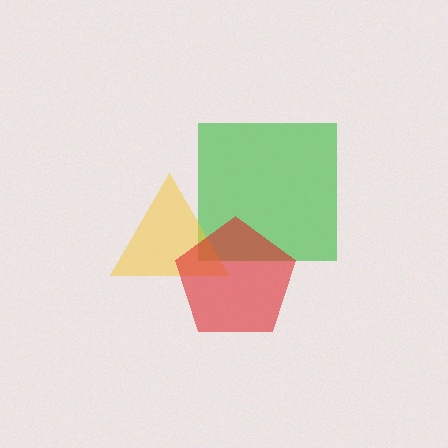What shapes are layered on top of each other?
The layered shapes are: a green square, a yellow triangle, a red pentagon.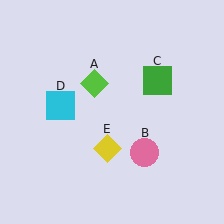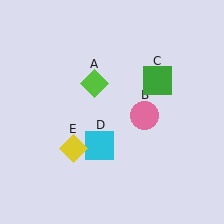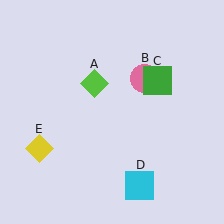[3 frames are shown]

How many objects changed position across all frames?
3 objects changed position: pink circle (object B), cyan square (object D), yellow diamond (object E).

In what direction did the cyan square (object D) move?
The cyan square (object D) moved down and to the right.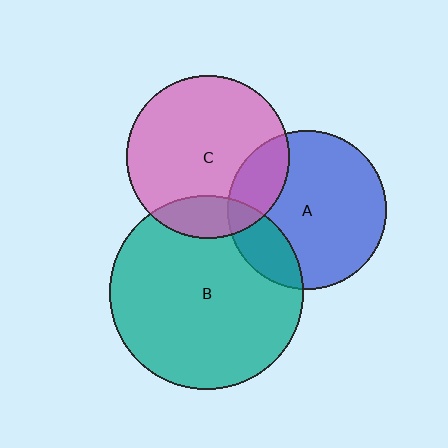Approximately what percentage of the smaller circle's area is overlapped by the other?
Approximately 20%.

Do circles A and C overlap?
Yes.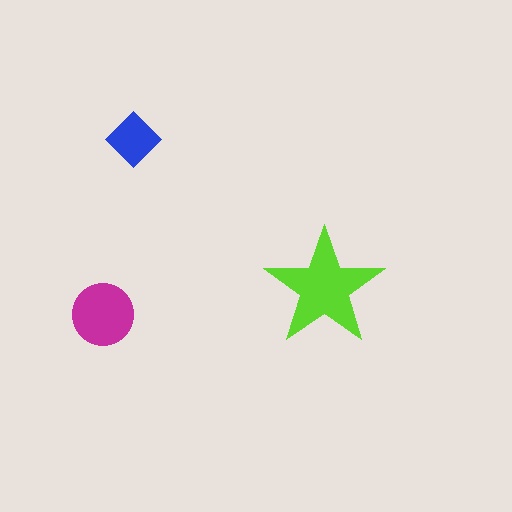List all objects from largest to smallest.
The lime star, the magenta circle, the blue diamond.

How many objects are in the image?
There are 3 objects in the image.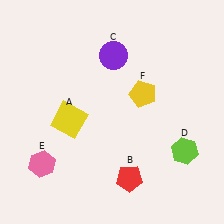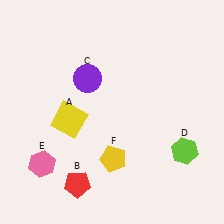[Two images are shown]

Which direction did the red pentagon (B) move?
The red pentagon (B) moved left.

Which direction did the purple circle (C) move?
The purple circle (C) moved left.